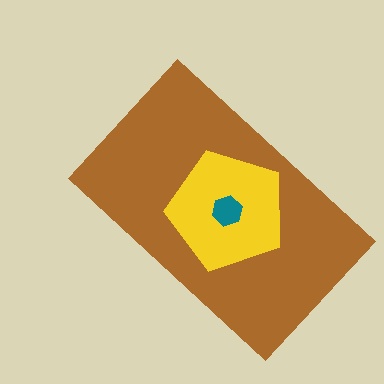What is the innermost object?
The teal hexagon.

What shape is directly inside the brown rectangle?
The yellow pentagon.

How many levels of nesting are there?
3.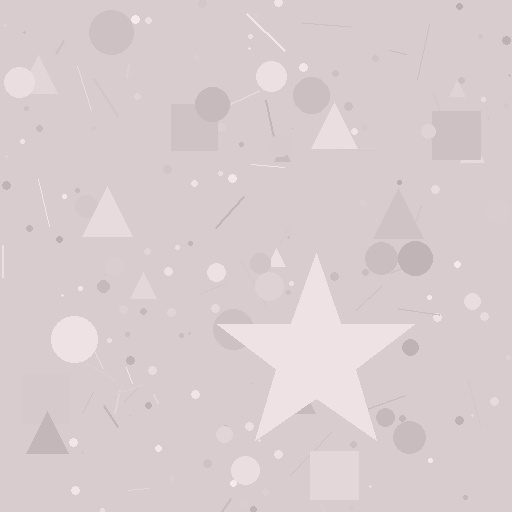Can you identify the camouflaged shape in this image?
The camouflaged shape is a star.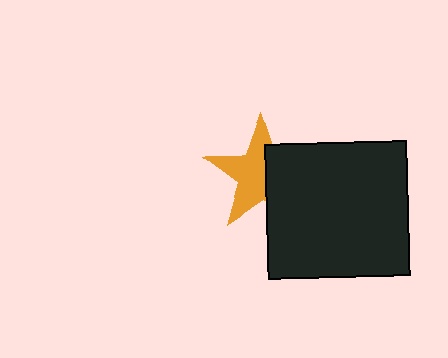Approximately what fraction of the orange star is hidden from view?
Roughly 42% of the orange star is hidden behind the black rectangle.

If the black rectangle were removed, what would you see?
You would see the complete orange star.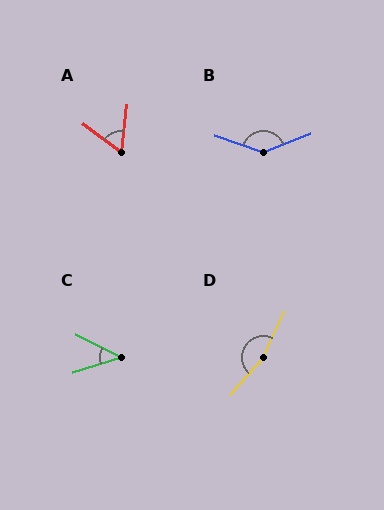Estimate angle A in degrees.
Approximately 59 degrees.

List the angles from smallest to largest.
C (45°), A (59°), B (139°), D (164°).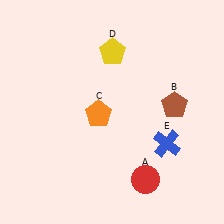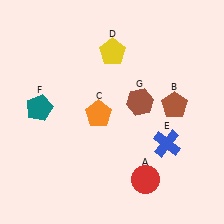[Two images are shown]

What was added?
A teal pentagon (F), a brown hexagon (G) were added in Image 2.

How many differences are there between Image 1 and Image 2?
There are 2 differences between the two images.